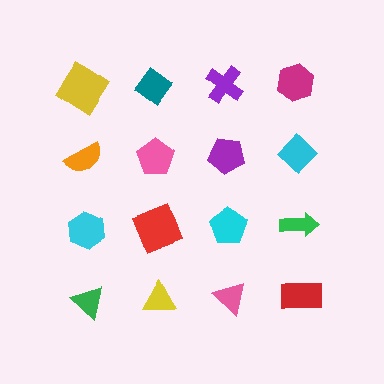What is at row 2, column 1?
An orange semicircle.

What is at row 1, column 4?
A magenta hexagon.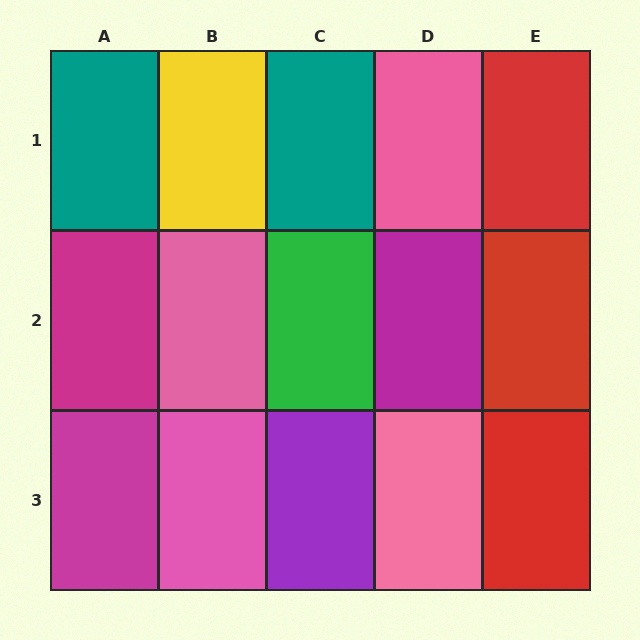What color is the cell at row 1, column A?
Teal.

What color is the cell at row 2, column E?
Red.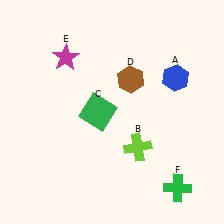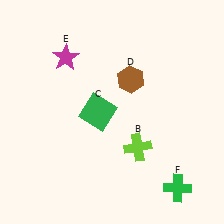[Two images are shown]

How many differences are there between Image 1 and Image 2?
There is 1 difference between the two images.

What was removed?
The blue hexagon (A) was removed in Image 2.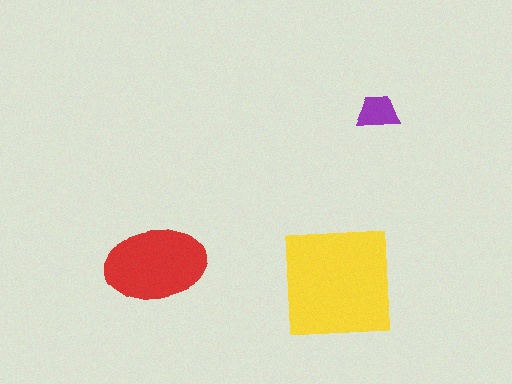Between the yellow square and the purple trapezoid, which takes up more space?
The yellow square.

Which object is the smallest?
The purple trapezoid.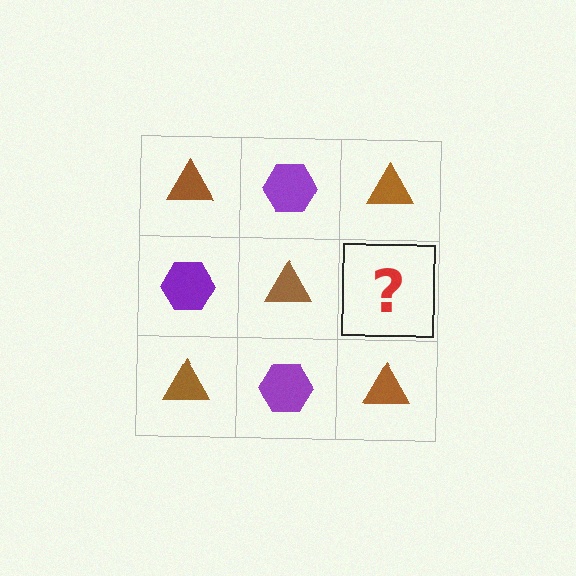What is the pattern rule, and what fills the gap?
The rule is that it alternates brown triangle and purple hexagon in a checkerboard pattern. The gap should be filled with a purple hexagon.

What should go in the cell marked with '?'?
The missing cell should contain a purple hexagon.